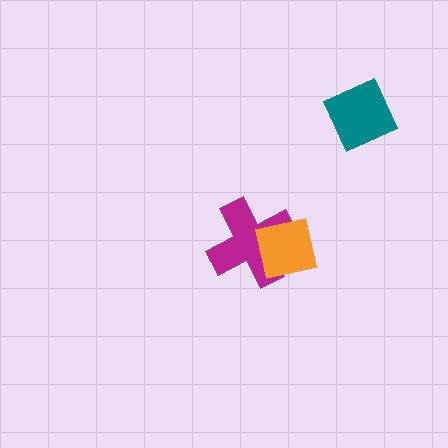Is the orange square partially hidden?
No, no other shape covers it.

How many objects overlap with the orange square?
1 object overlaps with the orange square.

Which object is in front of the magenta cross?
The orange square is in front of the magenta cross.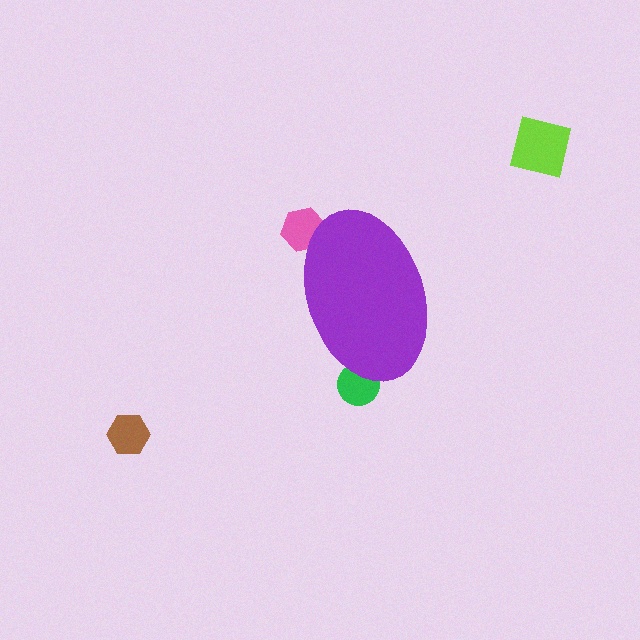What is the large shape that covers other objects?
A purple ellipse.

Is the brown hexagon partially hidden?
No, the brown hexagon is fully visible.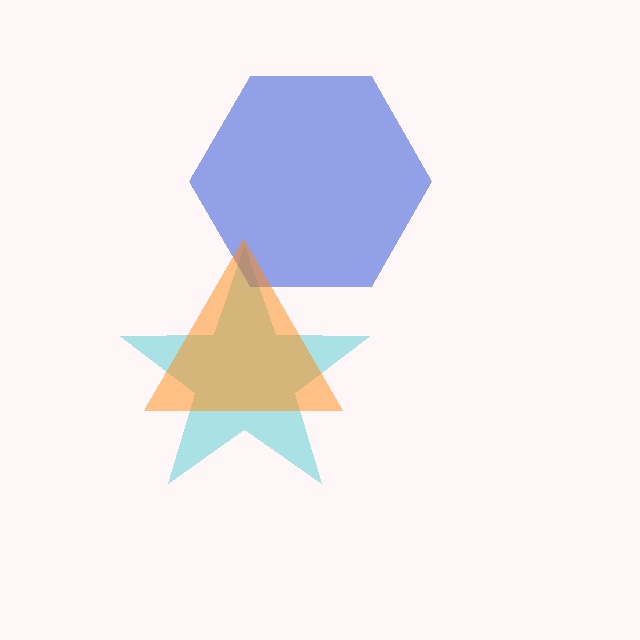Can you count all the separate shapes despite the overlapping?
Yes, there are 3 separate shapes.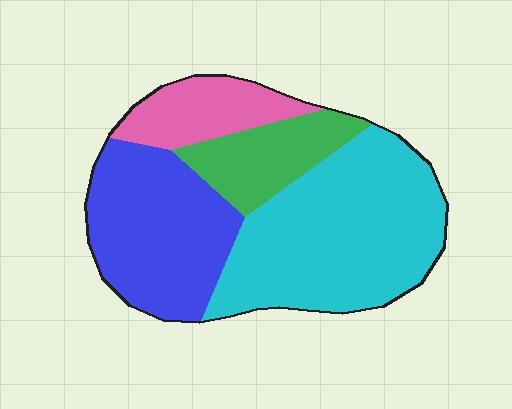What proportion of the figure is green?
Green takes up about one eighth (1/8) of the figure.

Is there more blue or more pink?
Blue.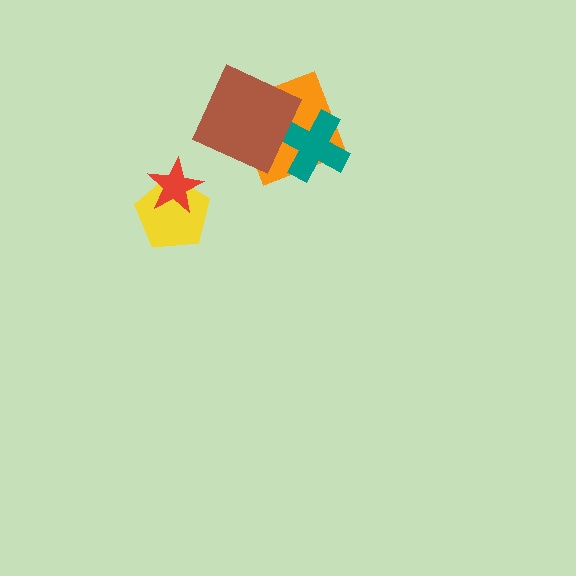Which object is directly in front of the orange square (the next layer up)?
The teal cross is directly in front of the orange square.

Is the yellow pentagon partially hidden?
Yes, it is partially covered by another shape.